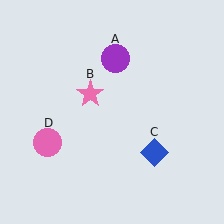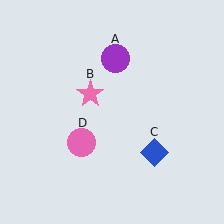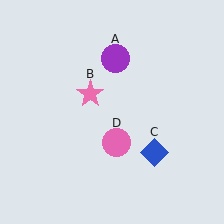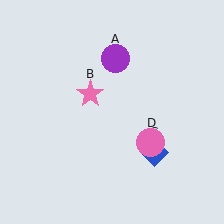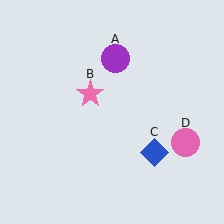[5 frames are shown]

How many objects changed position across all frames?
1 object changed position: pink circle (object D).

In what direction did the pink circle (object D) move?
The pink circle (object D) moved right.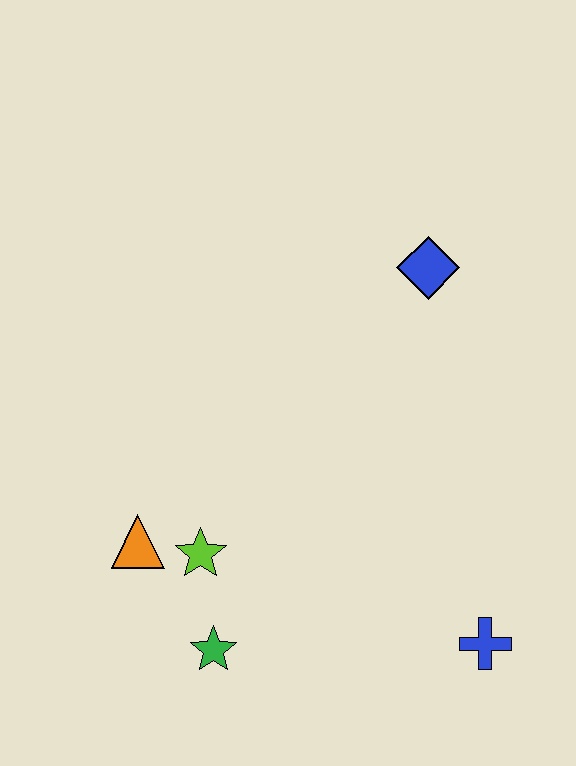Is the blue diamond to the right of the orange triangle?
Yes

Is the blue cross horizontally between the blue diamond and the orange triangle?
No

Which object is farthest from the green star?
The blue diamond is farthest from the green star.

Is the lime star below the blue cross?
No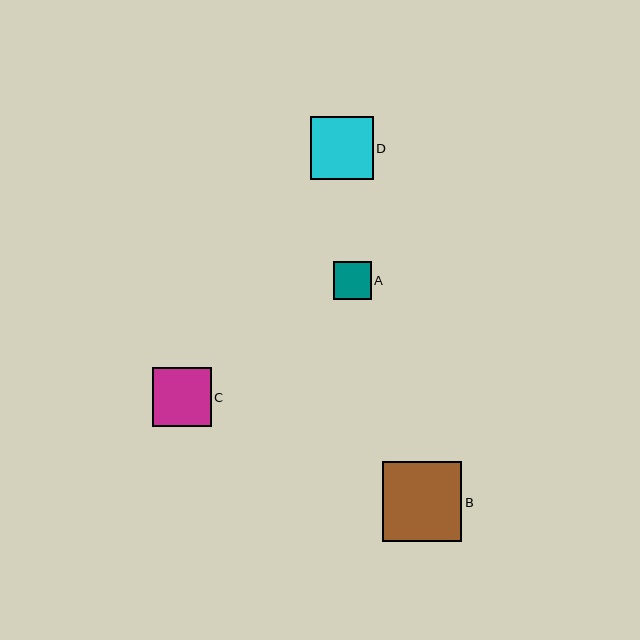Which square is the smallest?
Square A is the smallest with a size of approximately 38 pixels.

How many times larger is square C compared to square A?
Square C is approximately 1.5 times the size of square A.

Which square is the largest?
Square B is the largest with a size of approximately 80 pixels.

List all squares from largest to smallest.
From largest to smallest: B, D, C, A.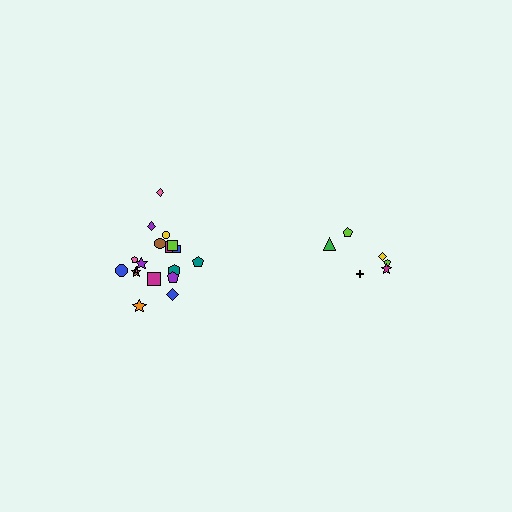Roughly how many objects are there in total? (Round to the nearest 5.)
Roughly 25 objects in total.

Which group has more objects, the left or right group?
The left group.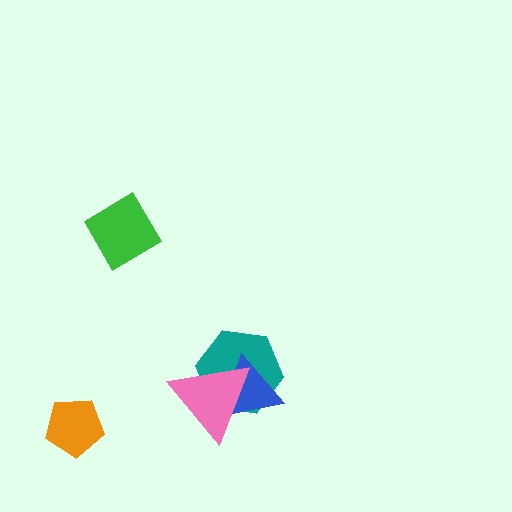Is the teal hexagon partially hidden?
Yes, it is partially covered by another shape.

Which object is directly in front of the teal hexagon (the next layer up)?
The blue triangle is directly in front of the teal hexagon.